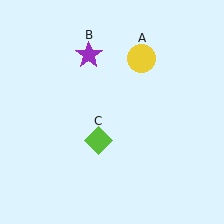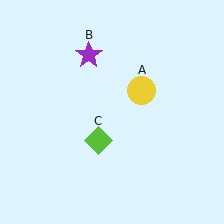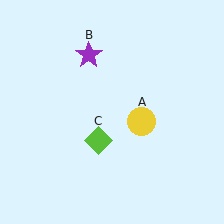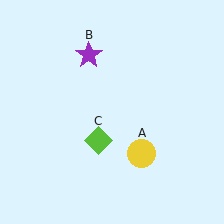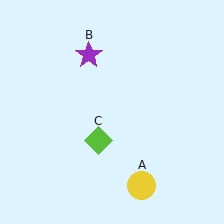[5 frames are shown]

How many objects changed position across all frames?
1 object changed position: yellow circle (object A).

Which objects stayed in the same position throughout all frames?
Purple star (object B) and lime diamond (object C) remained stationary.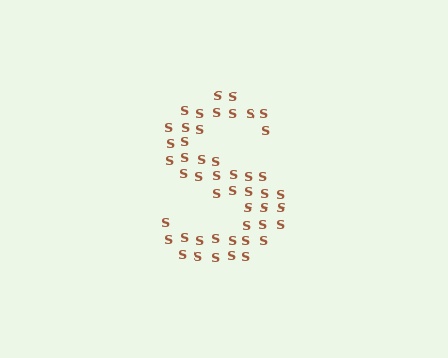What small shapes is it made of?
It is made of small letter S's.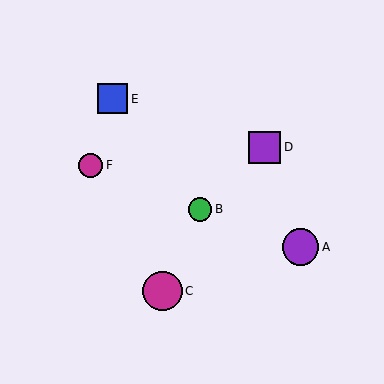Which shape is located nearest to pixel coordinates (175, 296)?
The magenta circle (labeled C) at (163, 291) is nearest to that location.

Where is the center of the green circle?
The center of the green circle is at (200, 209).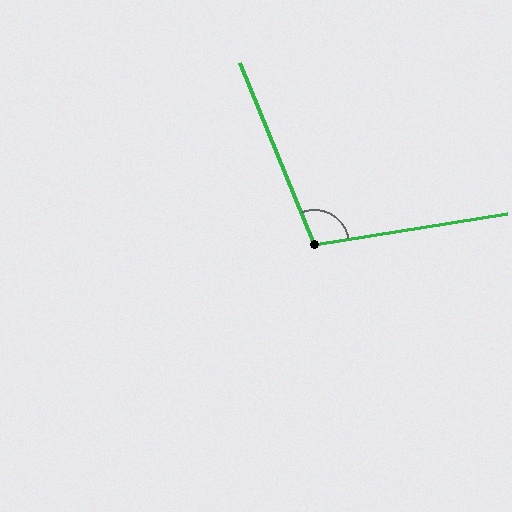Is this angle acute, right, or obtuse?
It is obtuse.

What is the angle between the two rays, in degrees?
Approximately 103 degrees.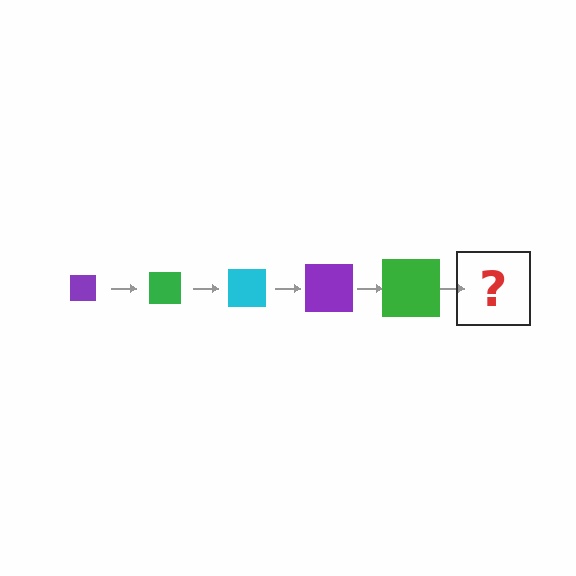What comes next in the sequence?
The next element should be a cyan square, larger than the previous one.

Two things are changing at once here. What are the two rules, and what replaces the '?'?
The two rules are that the square grows larger each step and the color cycles through purple, green, and cyan. The '?' should be a cyan square, larger than the previous one.